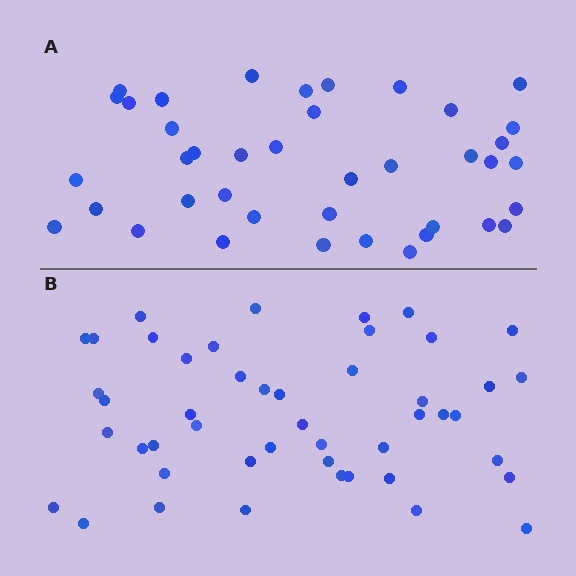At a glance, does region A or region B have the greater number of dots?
Region B (the bottom region) has more dots.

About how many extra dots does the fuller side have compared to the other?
Region B has roughly 8 or so more dots than region A.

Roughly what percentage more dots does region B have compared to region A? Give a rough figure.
About 20% more.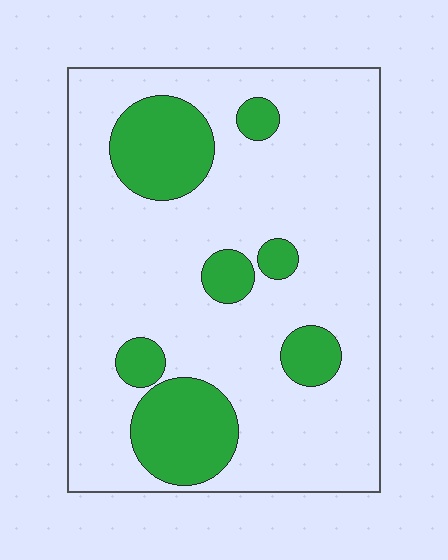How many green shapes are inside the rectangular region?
7.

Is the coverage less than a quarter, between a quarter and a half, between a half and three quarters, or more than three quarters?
Less than a quarter.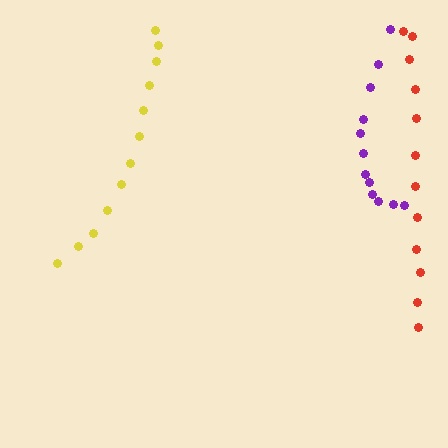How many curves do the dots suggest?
There are 3 distinct paths.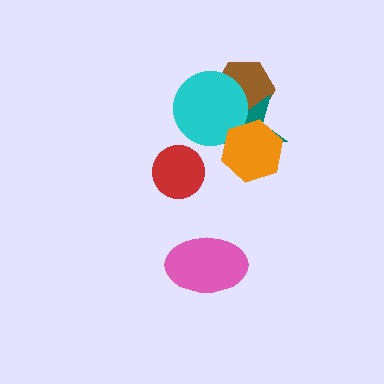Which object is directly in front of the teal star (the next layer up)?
The cyan circle is directly in front of the teal star.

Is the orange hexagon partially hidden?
No, no other shape covers it.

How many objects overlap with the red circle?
0 objects overlap with the red circle.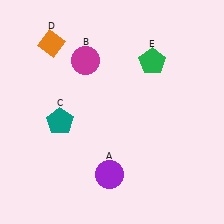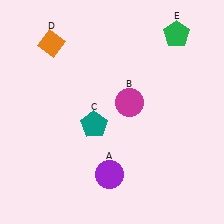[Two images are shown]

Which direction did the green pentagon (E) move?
The green pentagon (E) moved up.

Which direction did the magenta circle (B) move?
The magenta circle (B) moved right.